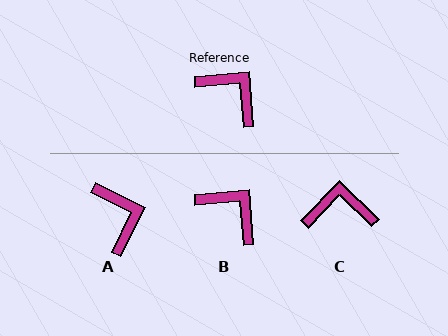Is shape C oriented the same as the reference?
No, it is off by about 41 degrees.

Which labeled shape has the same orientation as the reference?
B.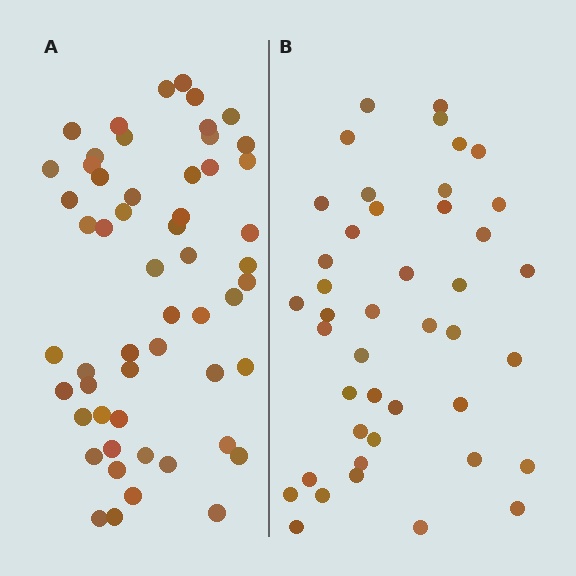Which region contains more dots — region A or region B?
Region A (the left region) has more dots.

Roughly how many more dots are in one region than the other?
Region A has roughly 12 or so more dots than region B.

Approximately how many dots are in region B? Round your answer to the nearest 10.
About 40 dots. (The exact count is 43, which rounds to 40.)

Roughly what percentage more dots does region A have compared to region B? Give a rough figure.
About 30% more.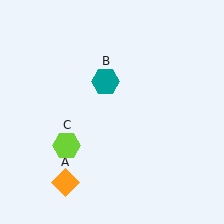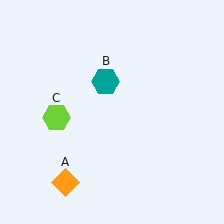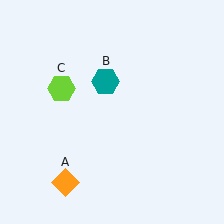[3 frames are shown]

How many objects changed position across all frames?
1 object changed position: lime hexagon (object C).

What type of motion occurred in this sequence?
The lime hexagon (object C) rotated clockwise around the center of the scene.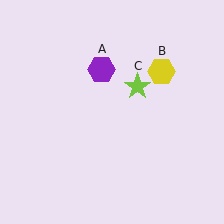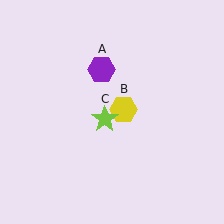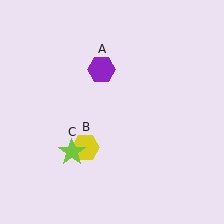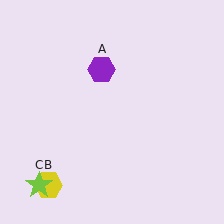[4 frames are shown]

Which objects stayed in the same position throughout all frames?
Purple hexagon (object A) remained stationary.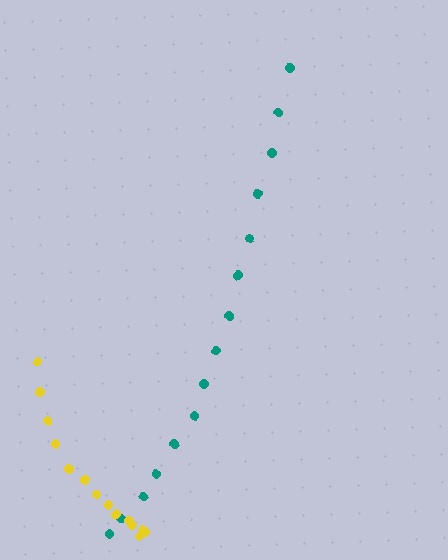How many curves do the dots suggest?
There are 2 distinct paths.